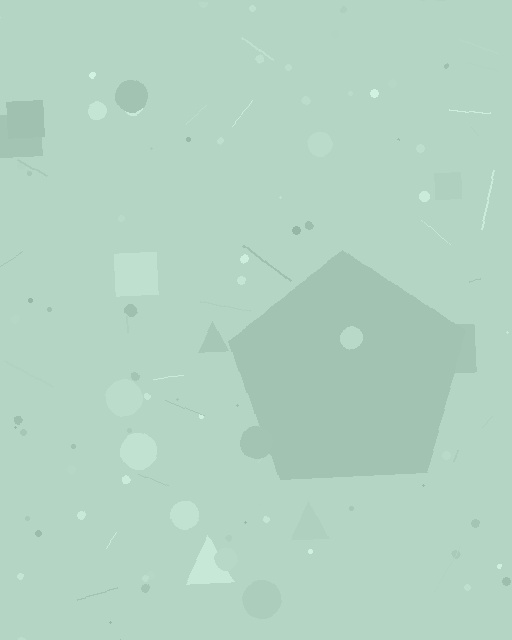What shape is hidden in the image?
A pentagon is hidden in the image.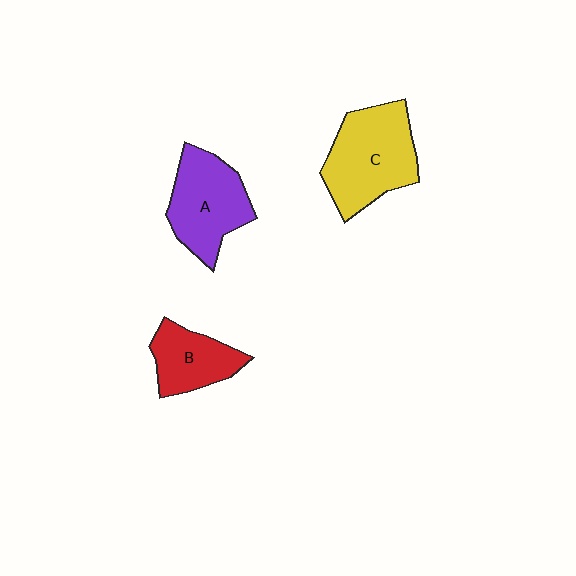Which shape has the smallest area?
Shape B (red).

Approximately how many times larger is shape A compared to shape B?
Approximately 1.4 times.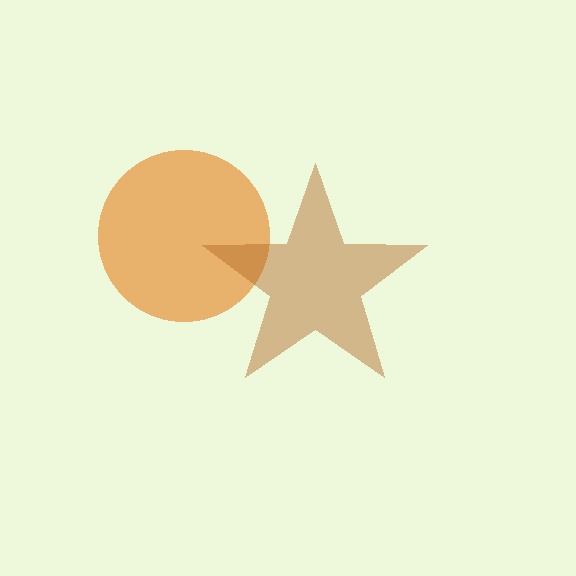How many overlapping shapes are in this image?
There are 2 overlapping shapes in the image.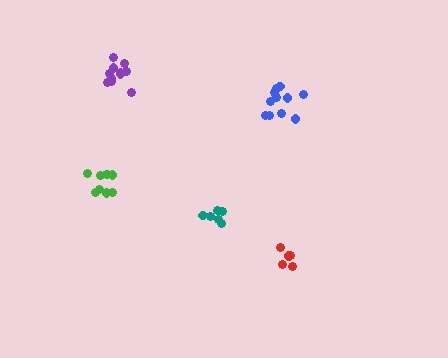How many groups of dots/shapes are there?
There are 5 groups.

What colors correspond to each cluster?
The clusters are colored: red, blue, teal, green, purple.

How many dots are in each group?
Group 1: 5 dots, Group 2: 11 dots, Group 3: 6 dots, Group 4: 9 dots, Group 5: 11 dots (42 total).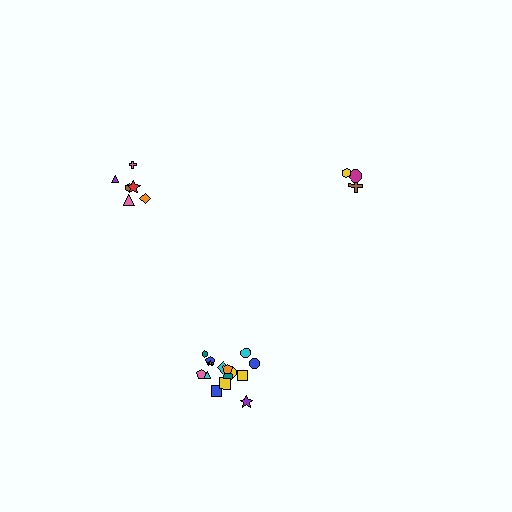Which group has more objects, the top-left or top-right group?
The top-left group.